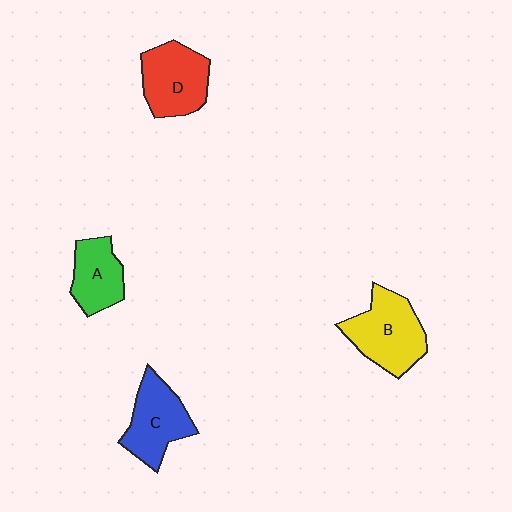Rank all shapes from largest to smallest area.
From largest to smallest: B (yellow), D (red), C (blue), A (green).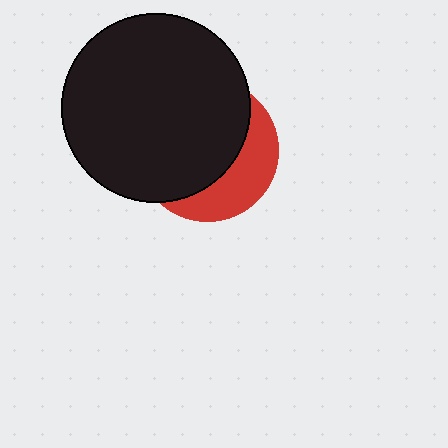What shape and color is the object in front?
The object in front is a black circle.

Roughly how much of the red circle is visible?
A small part of it is visible (roughly 34%).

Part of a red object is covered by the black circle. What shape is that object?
It is a circle.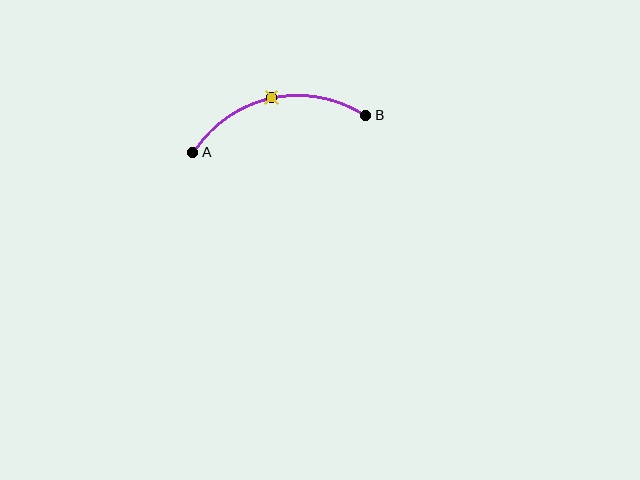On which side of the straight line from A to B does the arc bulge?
The arc bulges above the straight line connecting A and B.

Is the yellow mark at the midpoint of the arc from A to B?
Yes. The yellow mark lies on the arc at equal arc-length from both A and B — it is the arc midpoint.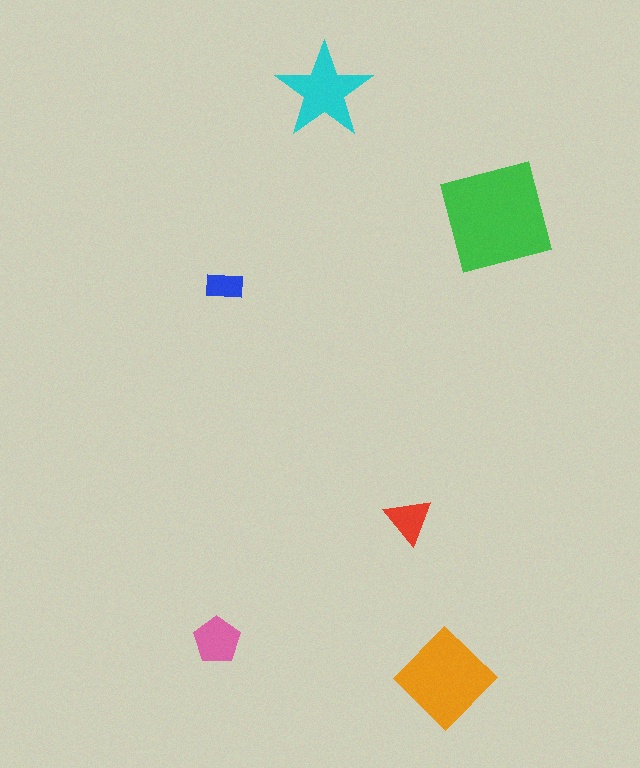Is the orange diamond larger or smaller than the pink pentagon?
Larger.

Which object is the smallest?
The blue rectangle.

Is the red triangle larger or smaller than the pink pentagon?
Smaller.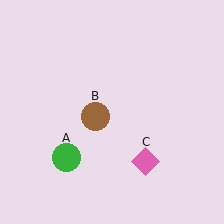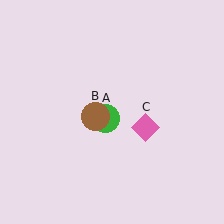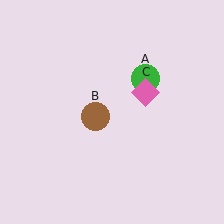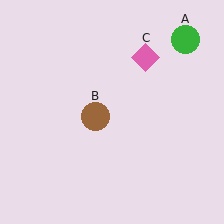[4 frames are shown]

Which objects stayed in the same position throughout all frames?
Brown circle (object B) remained stationary.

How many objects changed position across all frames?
2 objects changed position: green circle (object A), pink diamond (object C).